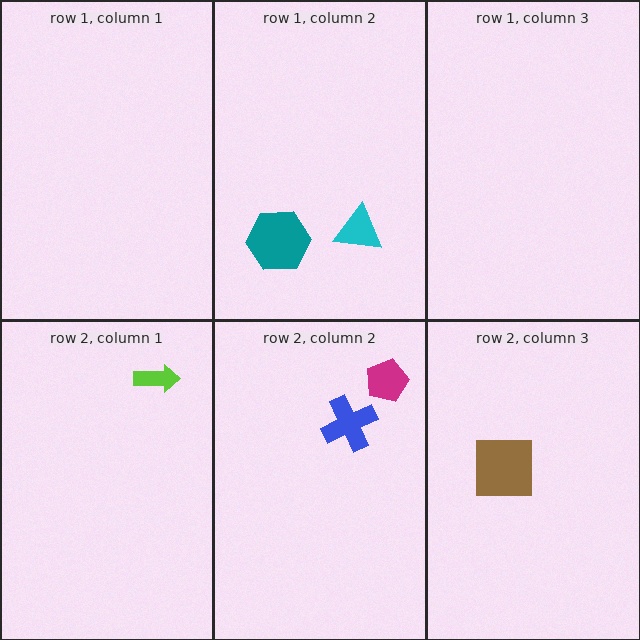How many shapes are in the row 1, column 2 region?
2.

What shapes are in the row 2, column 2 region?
The magenta pentagon, the blue cross.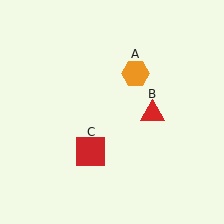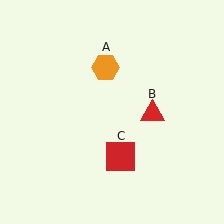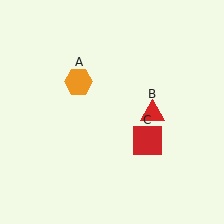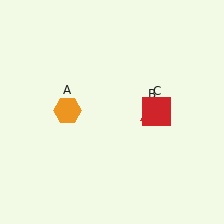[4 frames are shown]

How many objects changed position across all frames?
2 objects changed position: orange hexagon (object A), red square (object C).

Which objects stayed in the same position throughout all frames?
Red triangle (object B) remained stationary.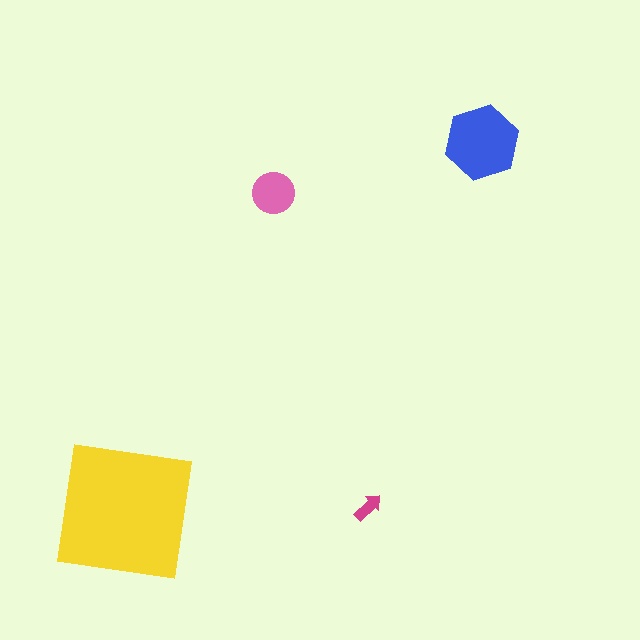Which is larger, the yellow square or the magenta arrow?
The yellow square.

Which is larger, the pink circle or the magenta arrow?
The pink circle.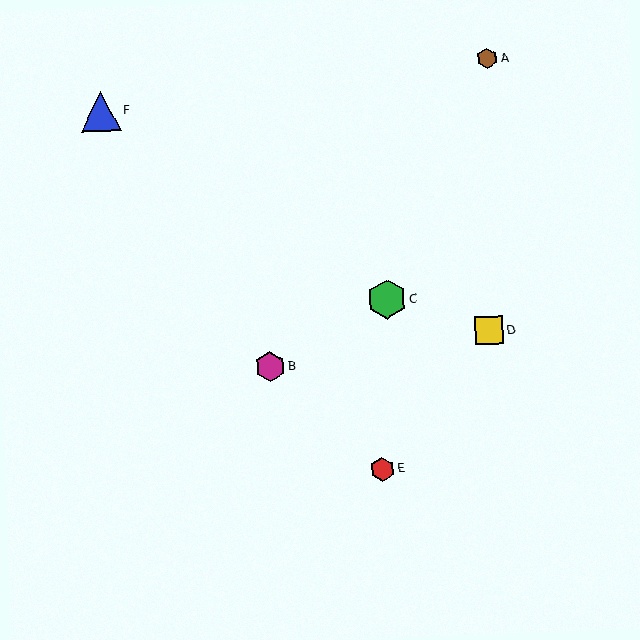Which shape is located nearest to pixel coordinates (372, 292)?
The green hexagon (labeled C) at (387, 299) is nearest to that location.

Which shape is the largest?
The blue triangle (labeled F) is the largest.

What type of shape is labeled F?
Shape F is a blue triangle.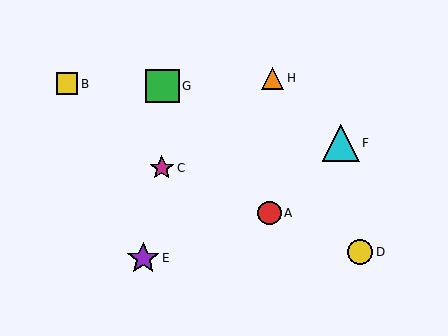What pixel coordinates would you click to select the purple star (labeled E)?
Click at (143, 258) to select the purple star E.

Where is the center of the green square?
The center of the green square is at (163, 86).